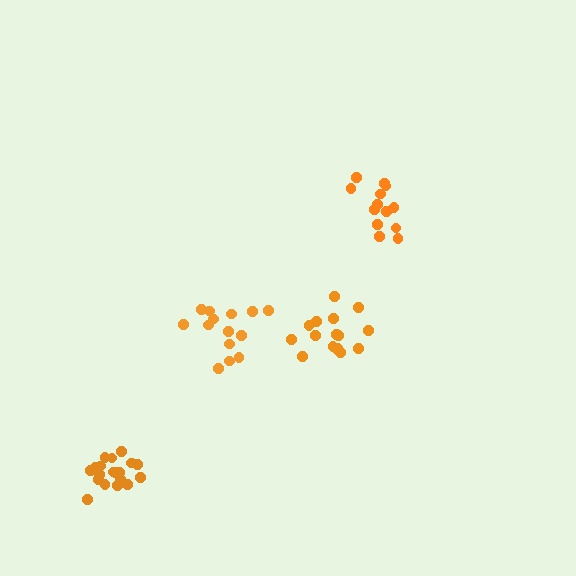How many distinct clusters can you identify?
There are 4 distinct clusters.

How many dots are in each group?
Group 1: 13 dots, Group 2: 14 dots, Group 3: 16 dots, Group 4: 19 dots (62 total).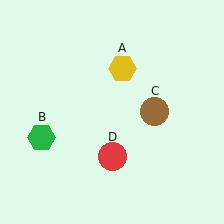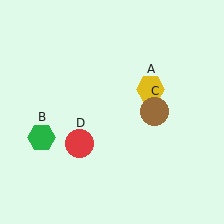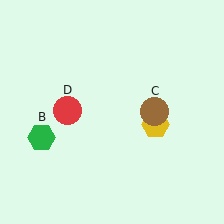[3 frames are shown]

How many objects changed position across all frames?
2 objects changed position: yellow hexagon (object A), red circle (object D).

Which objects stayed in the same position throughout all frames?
Green hexagon (object B) and brown circle (object C) remained stationary.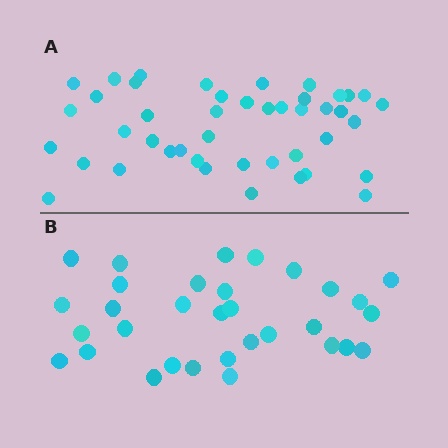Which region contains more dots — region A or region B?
Region A (the top region) has more dots.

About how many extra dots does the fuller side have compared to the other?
Region A has roughly 12 or so more dots than region B.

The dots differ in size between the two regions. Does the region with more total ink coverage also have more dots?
No. Region B has more total ink coverage because its dots are larger, but region A actually contains more individual dots. Total area can be misleading — the number of items is what matters here.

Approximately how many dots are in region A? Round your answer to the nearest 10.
About 40 dots. (The exact count is 44, which rounds to 40.)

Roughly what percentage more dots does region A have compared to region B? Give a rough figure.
About 40% more.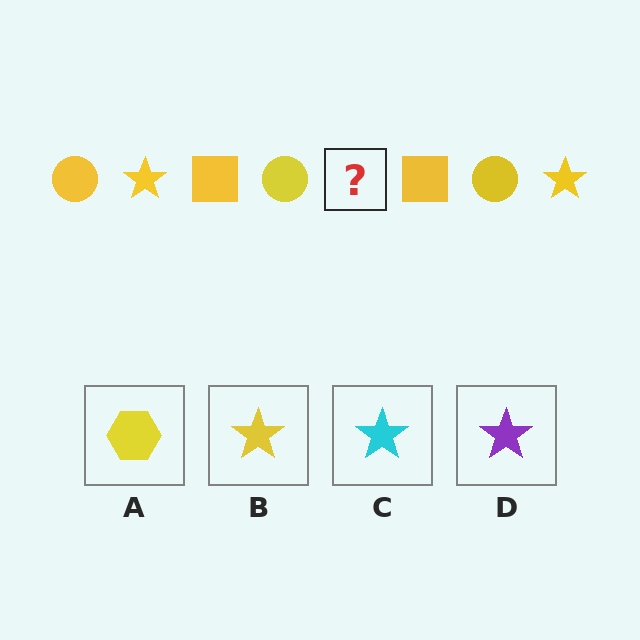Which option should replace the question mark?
Option B.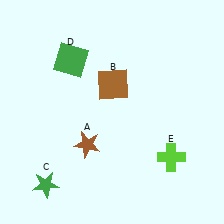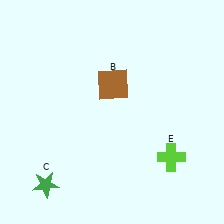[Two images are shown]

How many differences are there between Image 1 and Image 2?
There are 2 differences between the two images.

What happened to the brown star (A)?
The brown star (A) was removed in Image 2. It was in the bottom-left area of Image 1.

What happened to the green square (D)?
The green square (D) was removed in Image 2. It was in the top-left area of Image 1.